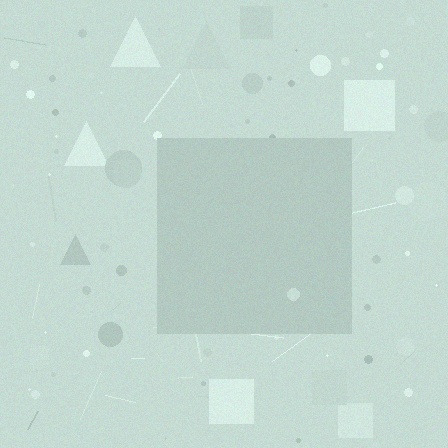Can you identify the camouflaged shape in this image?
The camouflaged shape is a square.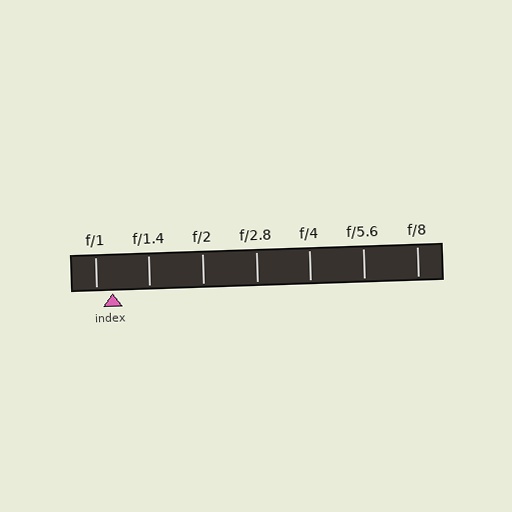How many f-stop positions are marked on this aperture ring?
There are 7 f-stop positions marked.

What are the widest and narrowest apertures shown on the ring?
The widest aperture shown is f/1 and the narrowest is f/8.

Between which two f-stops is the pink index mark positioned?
The index mark is between f/1 and f/1.4.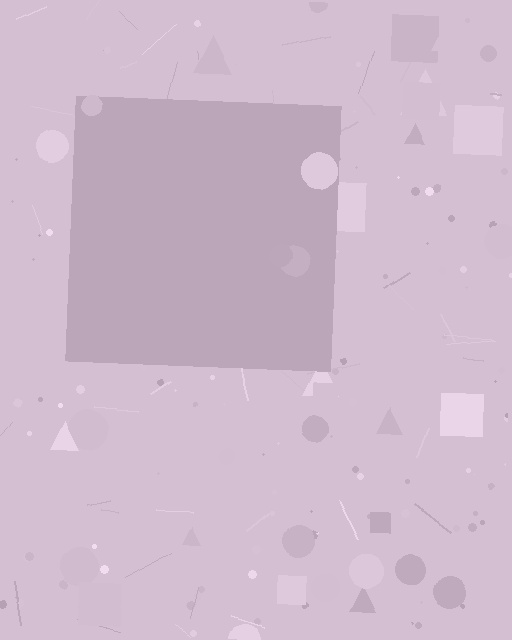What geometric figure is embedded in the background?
A square is embedded in the background.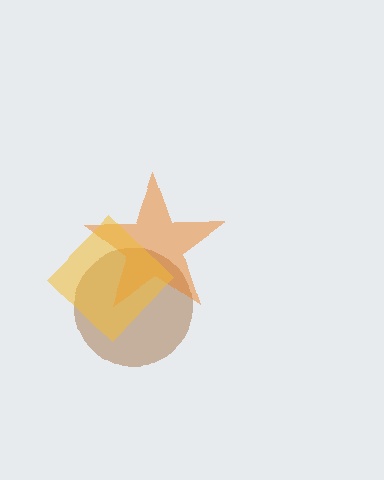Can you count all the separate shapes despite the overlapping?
Yes, there are 3 separate shapes.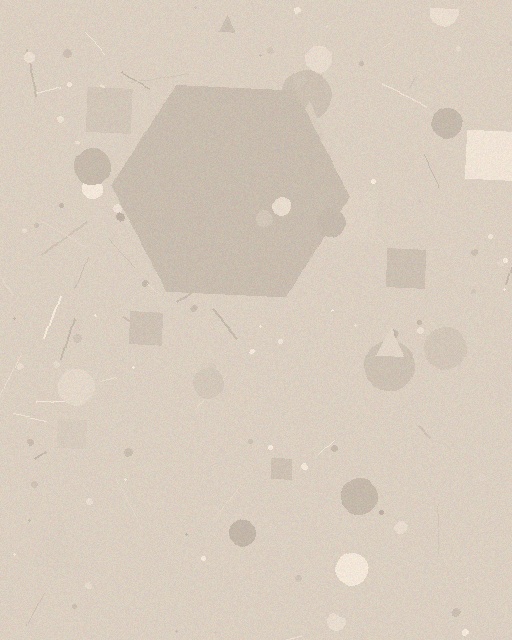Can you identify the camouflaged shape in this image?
The camouflaged shape is a hexagon.